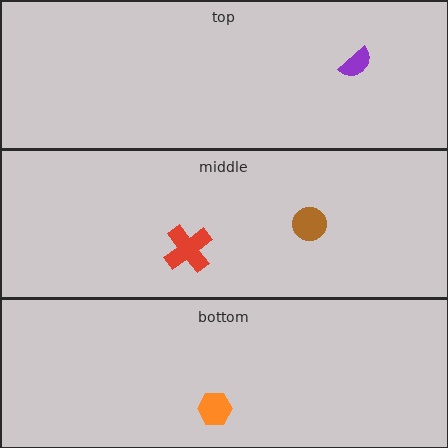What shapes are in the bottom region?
The orange hexagon.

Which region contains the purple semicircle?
The top region.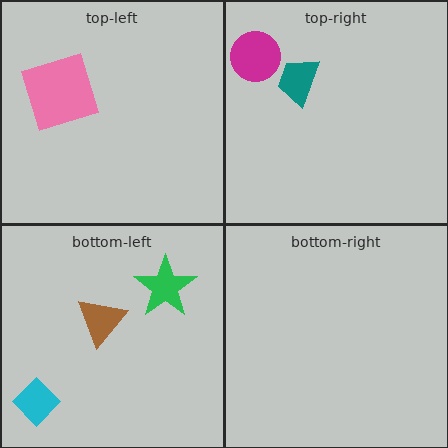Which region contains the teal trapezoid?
The top-right region.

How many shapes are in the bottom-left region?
3.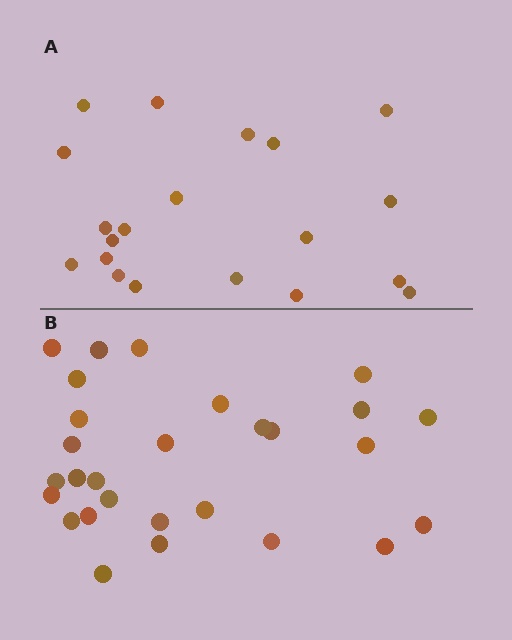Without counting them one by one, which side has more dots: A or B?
Region B (the bottom region) has more dots.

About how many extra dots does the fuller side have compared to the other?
Region B has roughly 8 or so more dots than region A.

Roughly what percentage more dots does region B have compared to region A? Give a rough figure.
About 40% more.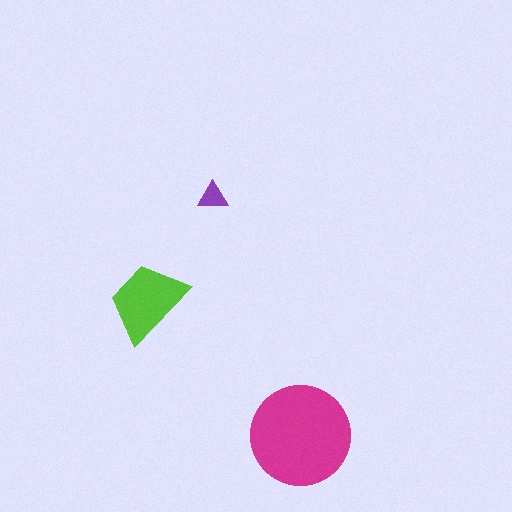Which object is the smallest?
The purple triangle.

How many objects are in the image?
There are 3 objects in the image.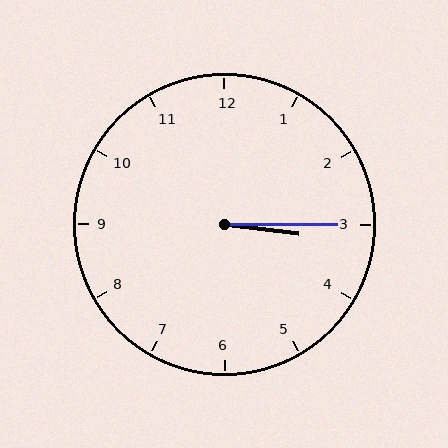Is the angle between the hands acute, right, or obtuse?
It is acute.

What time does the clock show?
3:15.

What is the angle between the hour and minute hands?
Approximately 8 degrees.